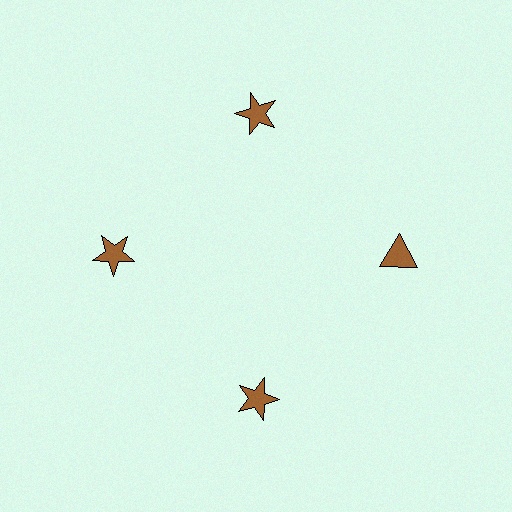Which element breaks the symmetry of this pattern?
The brown triangle at roughly the 3 o'clock position breaks the symmetry. All other shapes are brown stars.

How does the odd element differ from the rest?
It has a different shape: triangle instead of star.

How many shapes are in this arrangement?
There are 4 shapes arranged in a ring pattern.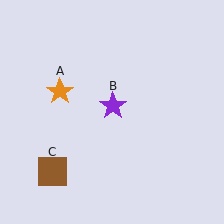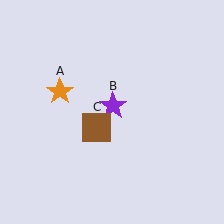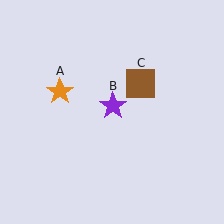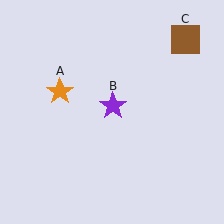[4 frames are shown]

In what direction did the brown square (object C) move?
The brown square (object C) moved up and to the right.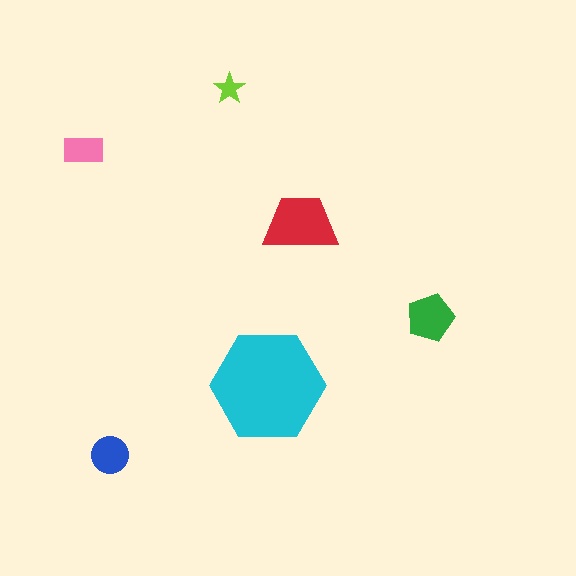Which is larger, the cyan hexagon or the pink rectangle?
The cyan hexagon.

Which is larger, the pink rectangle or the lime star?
The pink rectangle.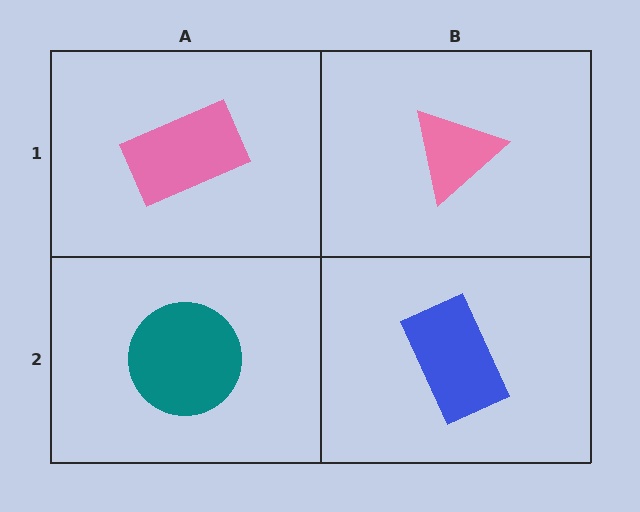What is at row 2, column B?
A blue rectangle.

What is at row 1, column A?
A pink rectangle.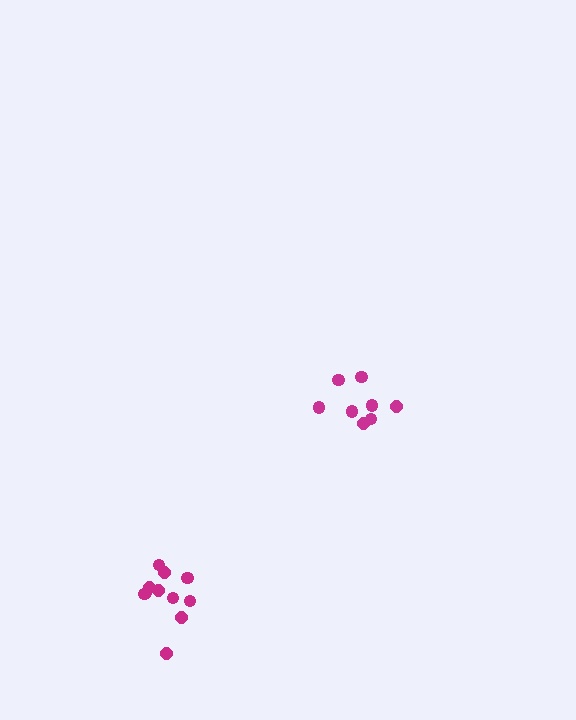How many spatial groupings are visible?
There are 2 spatial groupings.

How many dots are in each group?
Group 1: 11 dots, Group 2: 8 dots (19 total).